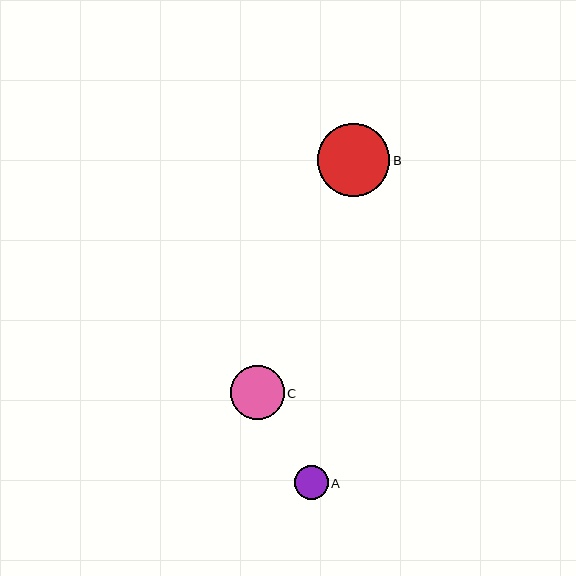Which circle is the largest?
Circle B is the largest with a size of approximately 72 pixels.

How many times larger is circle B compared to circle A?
Circle B is approximately 2.1 times the size of circle A.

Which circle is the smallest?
Circle A is the smallest with a size of approximately 34 pixels.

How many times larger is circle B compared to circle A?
Circle B is approximately 2.1 times the size of circle A.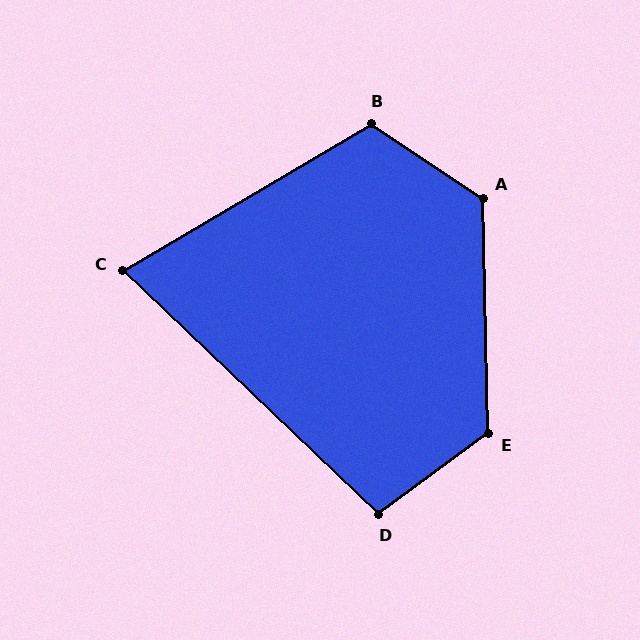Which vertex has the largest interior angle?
A, at approximately 125 degrees.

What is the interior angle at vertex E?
Approximately 125 degrees (obtuse).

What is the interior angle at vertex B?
Approximately 115 degrees (obtuse).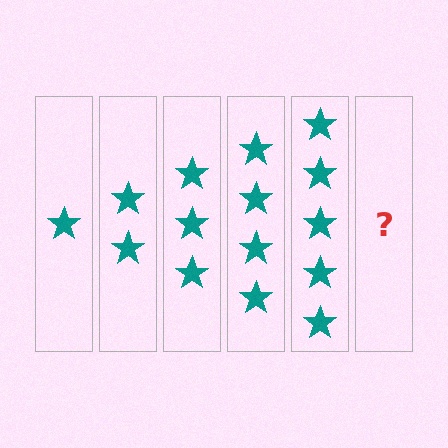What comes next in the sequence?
The next element should be 6 stars.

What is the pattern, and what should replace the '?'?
The pattern is that each step adds one more star. The '?' should be 6 stars.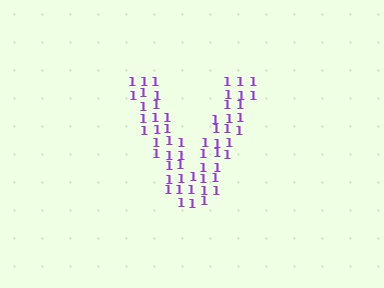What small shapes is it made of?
It is made of small digit 1's.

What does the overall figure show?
The overall figure shows the letter V.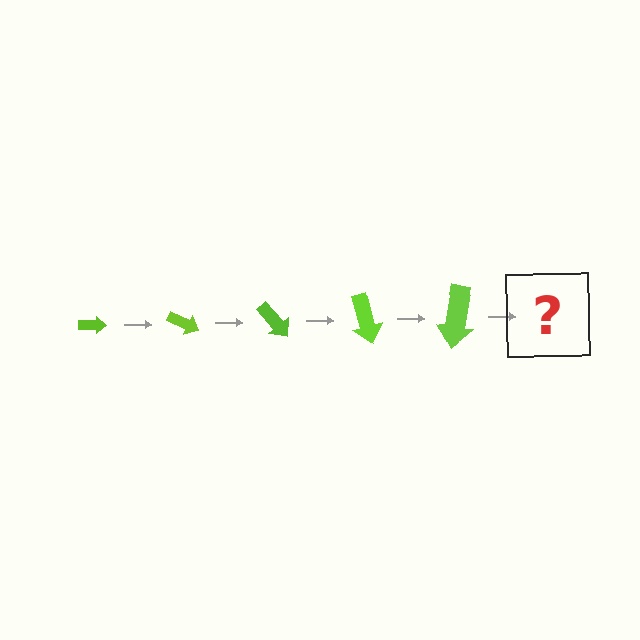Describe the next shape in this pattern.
It should be an arrow, larger than the previous one and rotated 125 degrees from the start.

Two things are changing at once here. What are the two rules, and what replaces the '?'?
The two rules are that the arrow grows larger each step and it rotates 25 degrees each step. The '?' should be an arrow, larger than the previous one and rotated 125 degrees from the start.